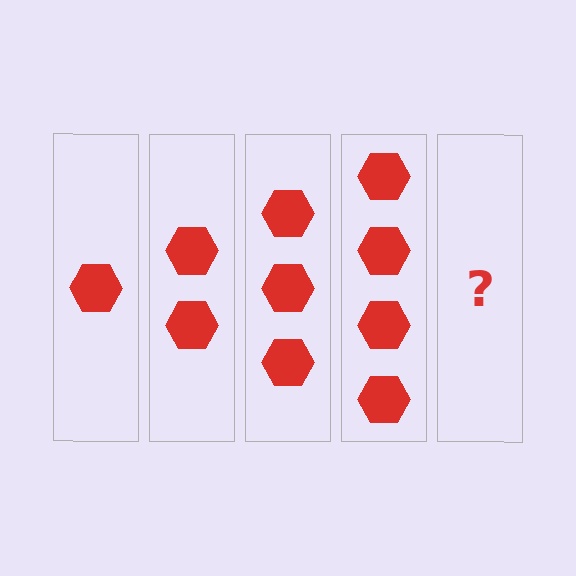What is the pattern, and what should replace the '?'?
The pattern is that each step adds one more hexagon. The '?' should be 5 hexagons.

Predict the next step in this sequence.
The next step is 5 hexagons.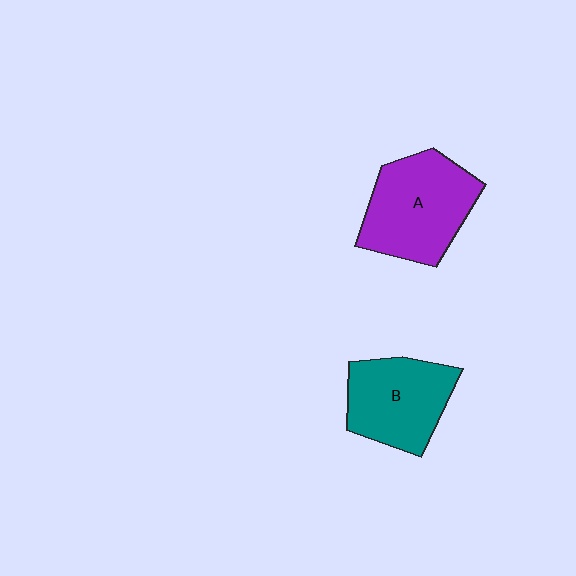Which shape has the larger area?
Shape A (purple).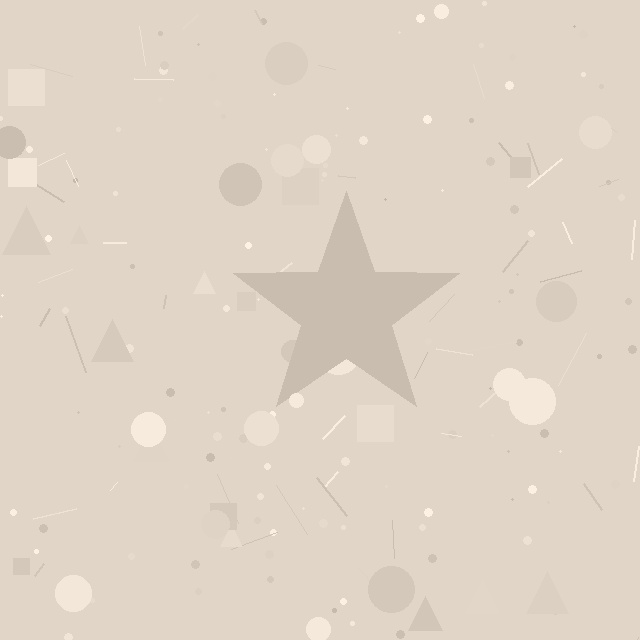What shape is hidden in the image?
A star is hidden in the image.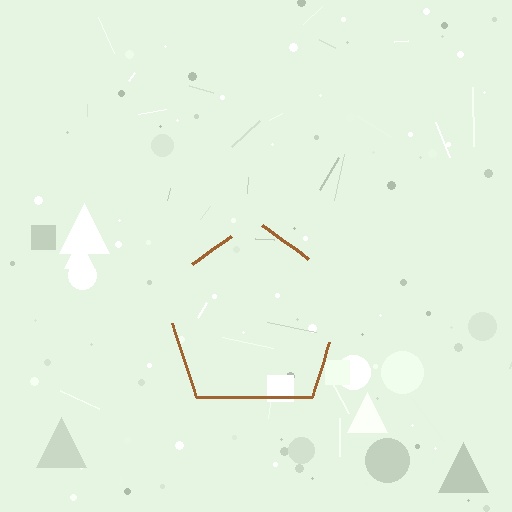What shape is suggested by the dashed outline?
The dashed outline suggests a pentagon.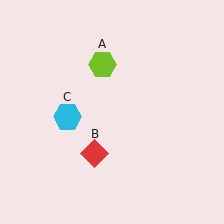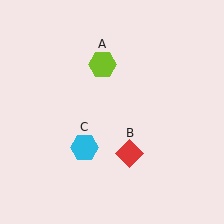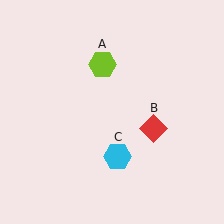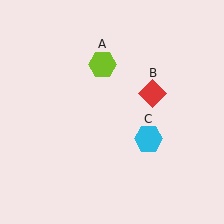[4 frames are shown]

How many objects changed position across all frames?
2 objects changed position: red diamond (object B), cyan hexagon (object C).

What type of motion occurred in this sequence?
The red diamond (object B), cyan hexagon (object C) rotated counterclockwise around the center of the scene.